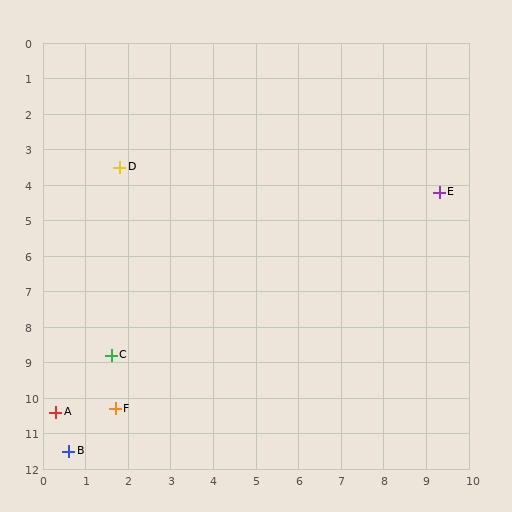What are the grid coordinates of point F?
Point F is at approximately (1.7, 10.3).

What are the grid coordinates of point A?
Point A is at approximately (0.3, 10.4).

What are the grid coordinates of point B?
Point B is at approximately (0.6, 11.5).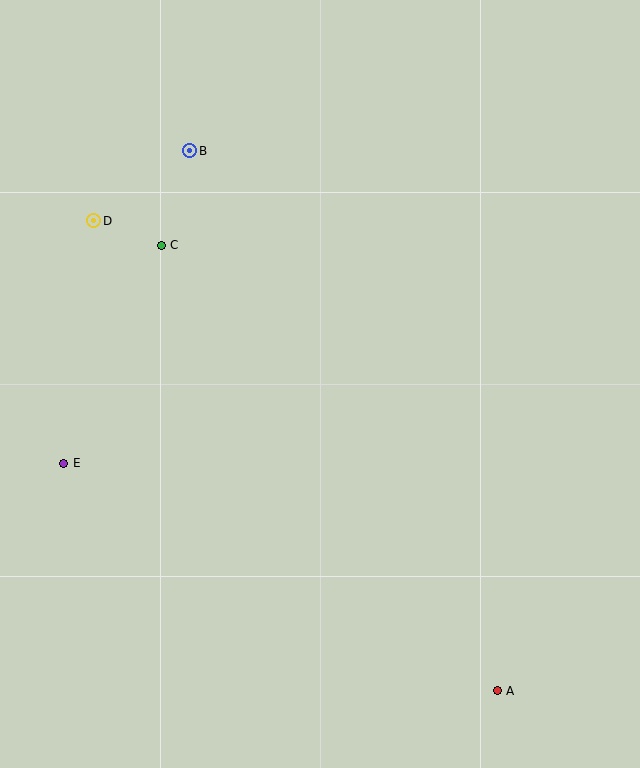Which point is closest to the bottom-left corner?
Point E is closest to the bottom-left corner.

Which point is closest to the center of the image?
Point C at (161, 245) is closest to the center.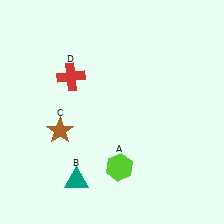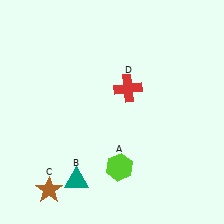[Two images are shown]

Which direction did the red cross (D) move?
The red cross (D) moved right.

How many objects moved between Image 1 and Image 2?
2 objects moved between the two images.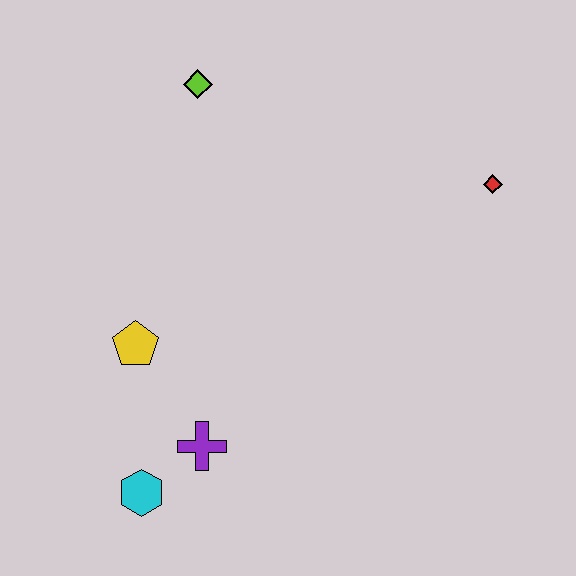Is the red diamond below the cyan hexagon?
No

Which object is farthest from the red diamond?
The cyan hexagon is farthest from the red diamond.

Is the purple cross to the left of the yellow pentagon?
No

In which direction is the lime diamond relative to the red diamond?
The lime diamond is to the left of the red diamond.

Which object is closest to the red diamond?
The lime diamond is closest to the red diamond.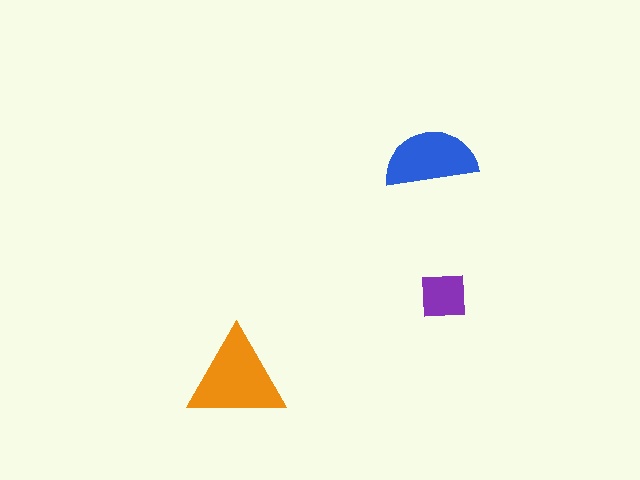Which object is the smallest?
The purple square.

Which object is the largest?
The orange triangle.